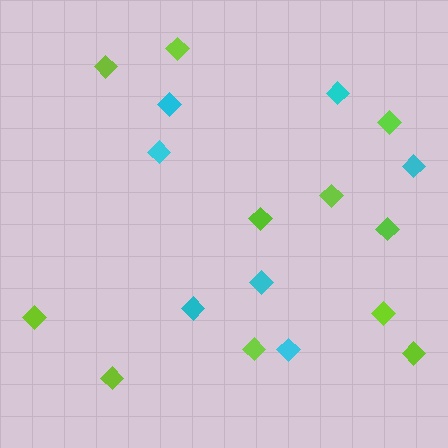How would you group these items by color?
There are 2 groups: one group of cyan diamonds (7) and one group of lime diamonds (11).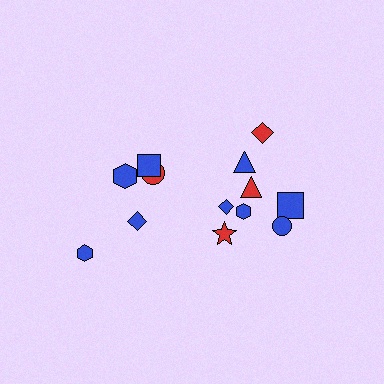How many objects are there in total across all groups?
There are 13 objects.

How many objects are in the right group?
There are 8 objects.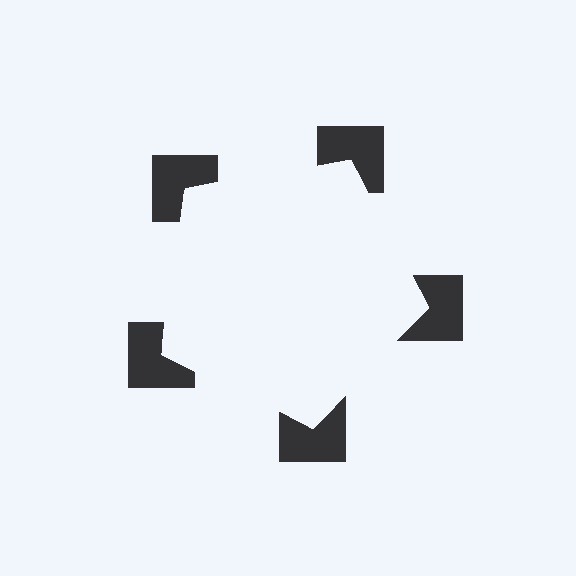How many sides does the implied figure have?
5 sides.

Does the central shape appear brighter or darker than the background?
It typically appears slightly brighter than the background, even though no actual brightness change is drawn.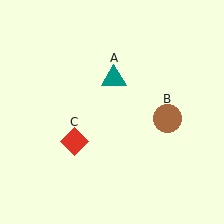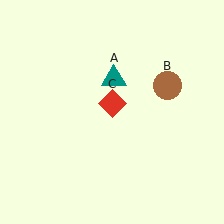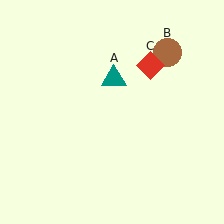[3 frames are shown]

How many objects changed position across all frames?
2 objects changed position: brown circle (object B), red diamond (object C).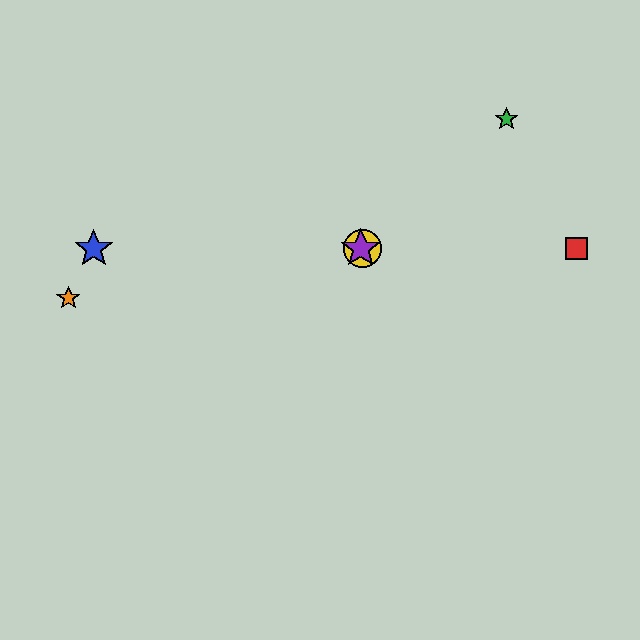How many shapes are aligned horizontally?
4 shapes (the red square, the blue star, the yellow circle, the purple star) are aligned horizontally.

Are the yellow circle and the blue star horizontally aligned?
Yes, both are at y≈249.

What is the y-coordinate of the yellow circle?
The yellow circle is at y≈249.